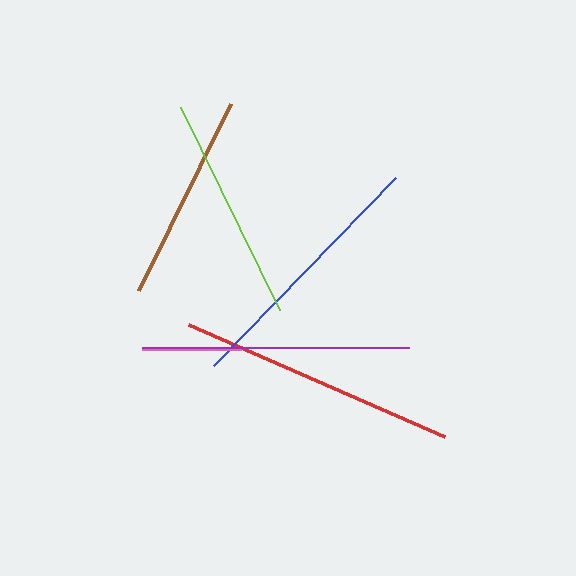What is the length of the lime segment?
The lime segment is approximately 226 pixels long.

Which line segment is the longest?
The red line is the longest at approximately 279 pixels.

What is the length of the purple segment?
The purple segment is approximately 266 pixels long.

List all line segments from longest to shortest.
From longest to shortest: red, purple, blue, lime, brown, pink.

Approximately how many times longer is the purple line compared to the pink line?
The purple line is approximately 2.7 times the length of the pink line.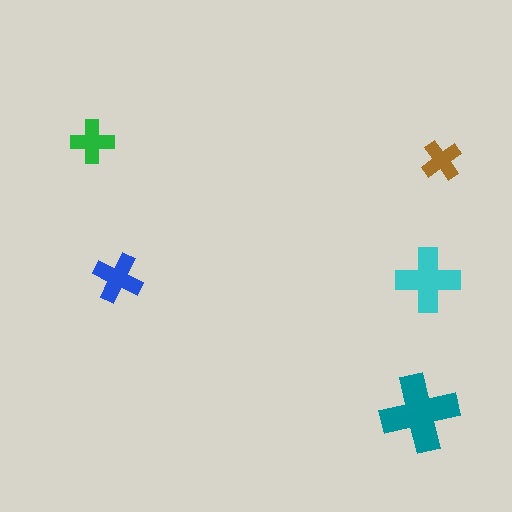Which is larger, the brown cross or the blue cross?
The blue one.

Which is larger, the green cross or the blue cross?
The blue one.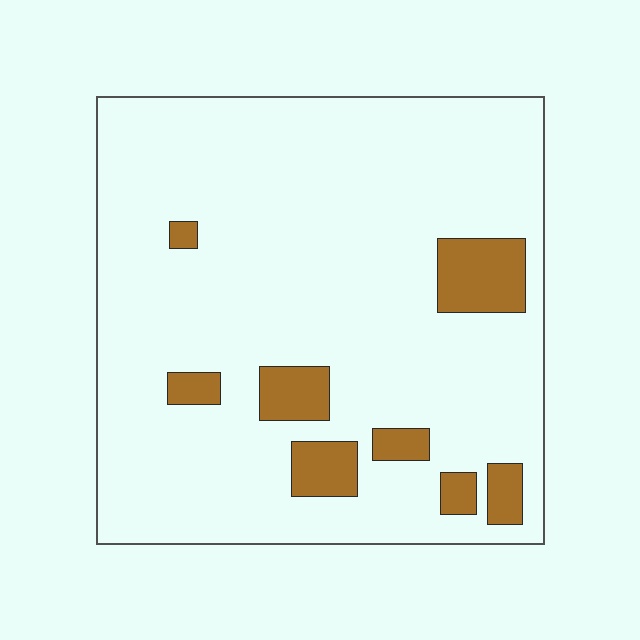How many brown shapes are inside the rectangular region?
8.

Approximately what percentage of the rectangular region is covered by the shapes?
Approximately 10%.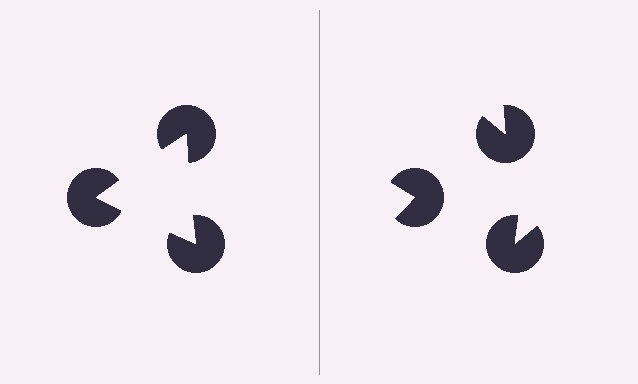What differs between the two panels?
The pac-man discs are positioned identically on both sides; only the wedge orientations differ. On the left they align to a triangle; on the right they are misaligned.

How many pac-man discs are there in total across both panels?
6 — 3 on each side.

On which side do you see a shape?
An illusory triangle appears on the left side. On the right side the wedge cuts are rotated, so no coherent shape forms.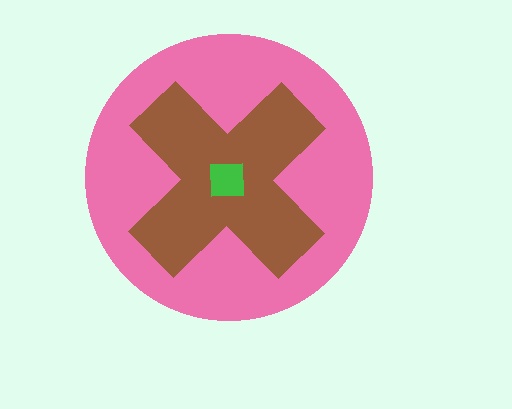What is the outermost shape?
The pink circle.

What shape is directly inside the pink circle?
The brown cross.